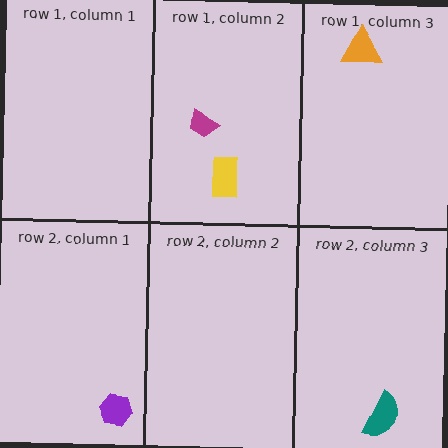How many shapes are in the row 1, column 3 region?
1.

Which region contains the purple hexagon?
The row 2, column 1 region.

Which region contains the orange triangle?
The row 1, column 3 region.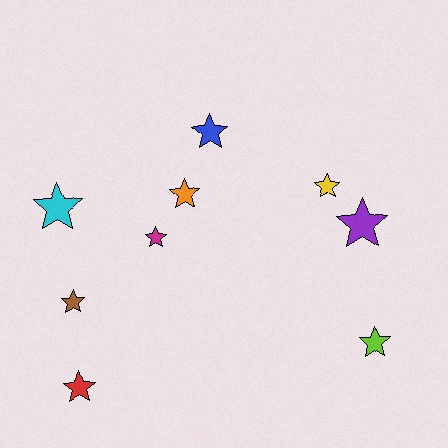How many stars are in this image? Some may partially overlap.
There are 9 stars.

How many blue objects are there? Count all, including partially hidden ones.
There is 1 blue object.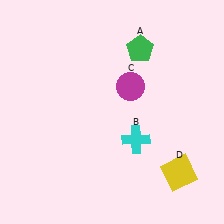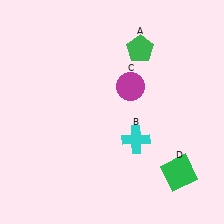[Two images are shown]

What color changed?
The square (D) changed from yellow in Image 1 to green in Image 2.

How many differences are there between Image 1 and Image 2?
There is 1 difference between the two images.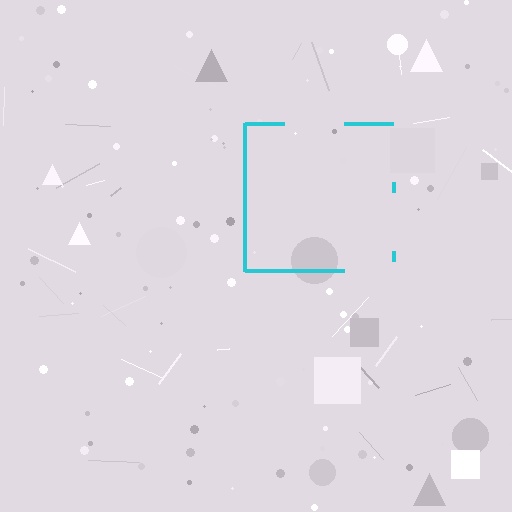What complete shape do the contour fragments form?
The contour fragments form a square.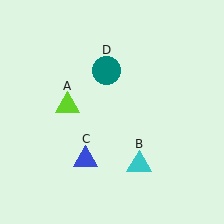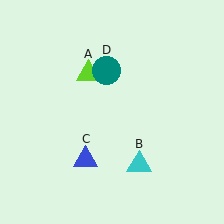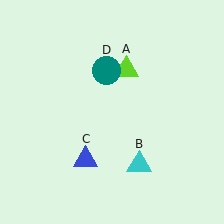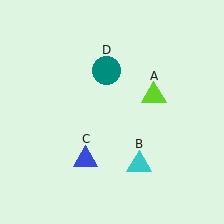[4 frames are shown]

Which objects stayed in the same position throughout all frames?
Cyan triangle (object B) and blue triangle (object C) and teal circle (object D) remained stationary.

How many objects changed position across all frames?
1 object changed position: lime triangle (object A).